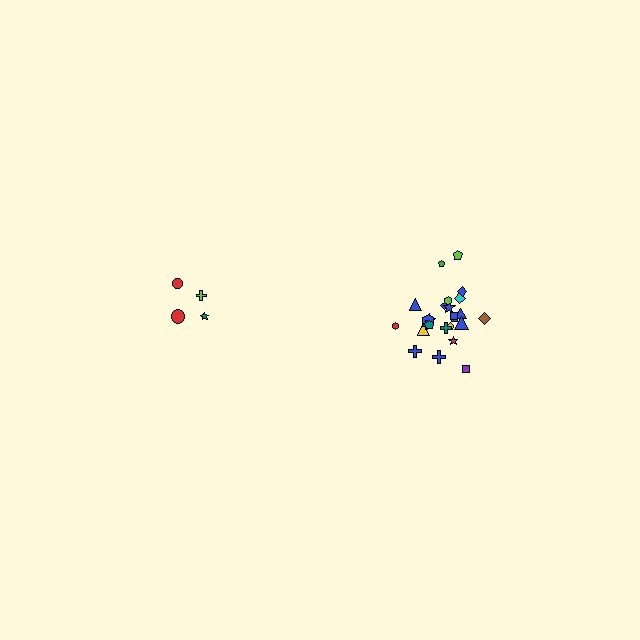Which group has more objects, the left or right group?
The right group.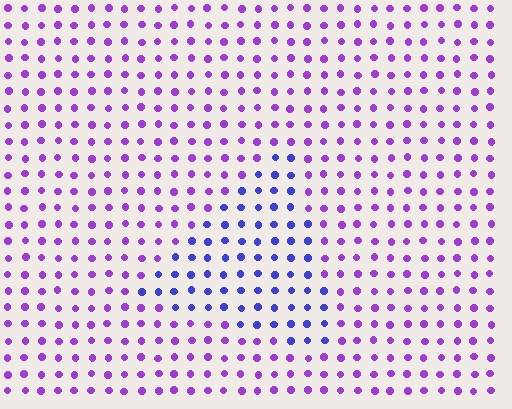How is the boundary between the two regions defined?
The boundary is defined purely by a slight shift in hue (about 41 degrees). Spacing, size, and orientation are identical on both sides.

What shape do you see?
I see a triangle.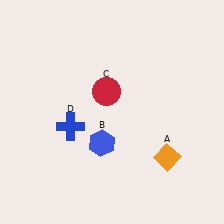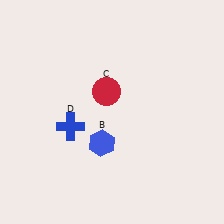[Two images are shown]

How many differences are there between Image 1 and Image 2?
There is 1 difference between the two images.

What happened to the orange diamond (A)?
The orange diamond (A) was removed in Image 2. It was in the bottom-right area of Image 1.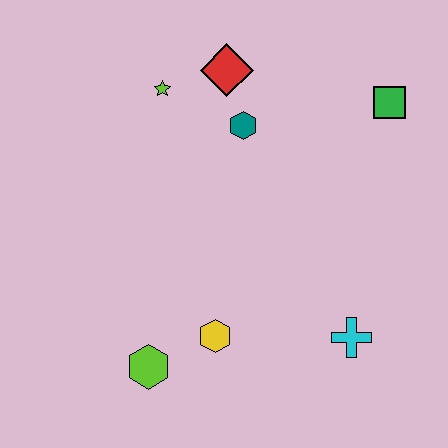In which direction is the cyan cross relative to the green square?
The cyan cross is below the green square.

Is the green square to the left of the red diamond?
No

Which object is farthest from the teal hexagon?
The lime hexagon is farthest from the teal hexagon.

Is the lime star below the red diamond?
Yes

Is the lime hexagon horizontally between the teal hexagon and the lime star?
No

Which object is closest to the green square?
The teal hexagon is closest to the green square.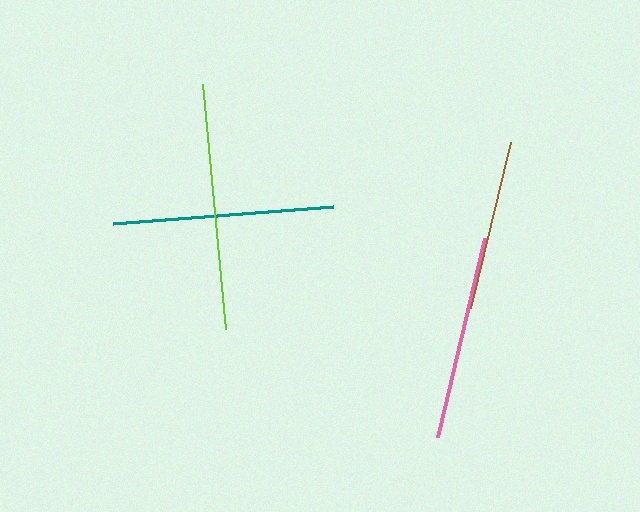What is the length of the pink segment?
The pink segment is approximately 204 pixels long.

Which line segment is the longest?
The lime line is the longest at approximately 246 pixels.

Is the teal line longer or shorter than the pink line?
The teal line is longer than the pink line.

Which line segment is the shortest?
The brown line is the shortest at approximately 171 pixels.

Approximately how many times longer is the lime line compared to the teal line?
The lime line is approximately 1.1 times the length of the teal line.